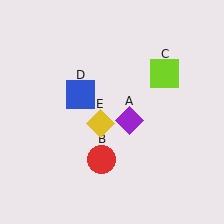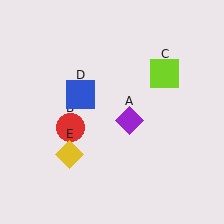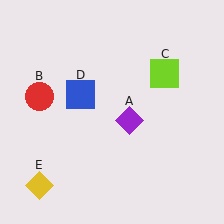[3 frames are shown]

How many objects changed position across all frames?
2 objects changed position: red circle (object B), yellow diamond (object E).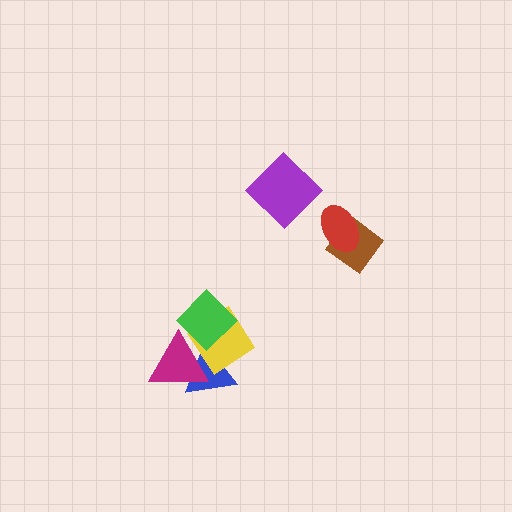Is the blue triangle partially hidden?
Yes, it is partially covered by another shape.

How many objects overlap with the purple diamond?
0 objects overlap with the purple diamond.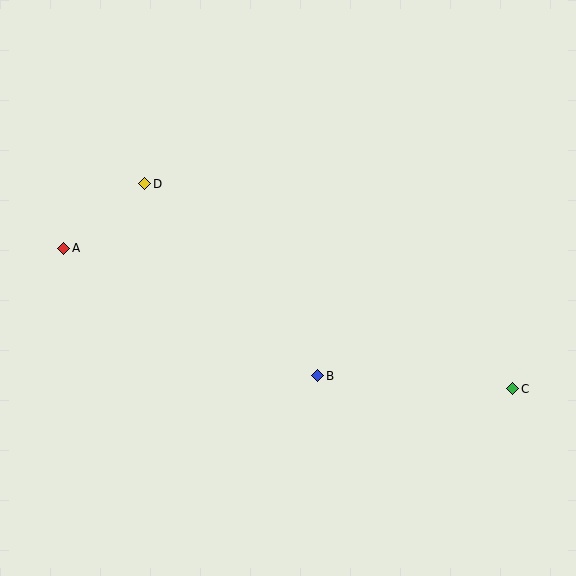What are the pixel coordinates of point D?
Point D is at (145, 184).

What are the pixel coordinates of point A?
Point A is at (64, 248).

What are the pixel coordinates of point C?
Point C is at (513, 389).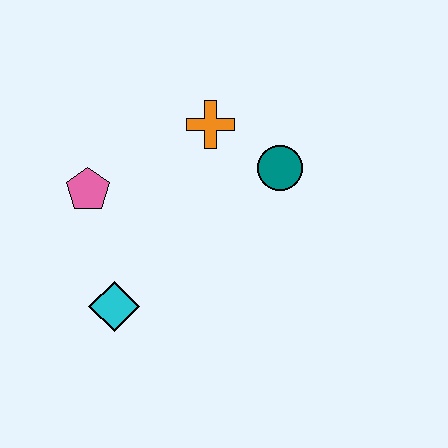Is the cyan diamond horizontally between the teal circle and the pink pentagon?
Yes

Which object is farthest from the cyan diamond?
The teal circle is farthest from the cyan diamond.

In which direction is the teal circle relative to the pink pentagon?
The teal circle is to the right of the pink pentagon.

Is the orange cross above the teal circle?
Yes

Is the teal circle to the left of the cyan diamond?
No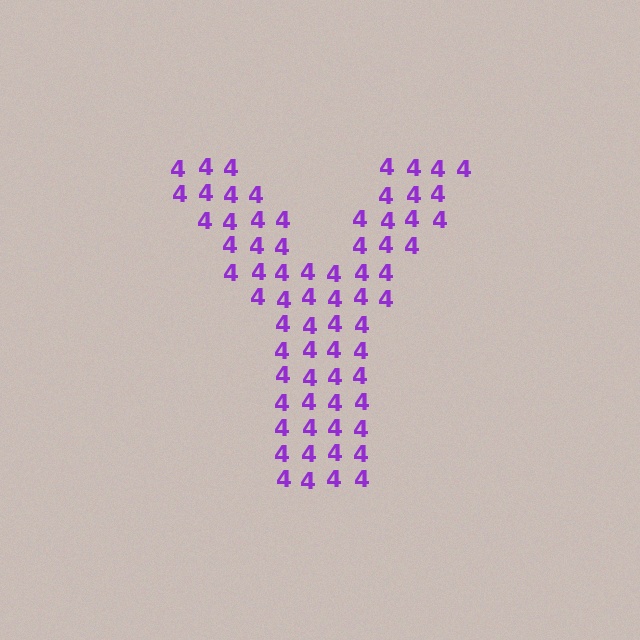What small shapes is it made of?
It is made of small digit 4's.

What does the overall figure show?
The overall figure shows the letter Y.